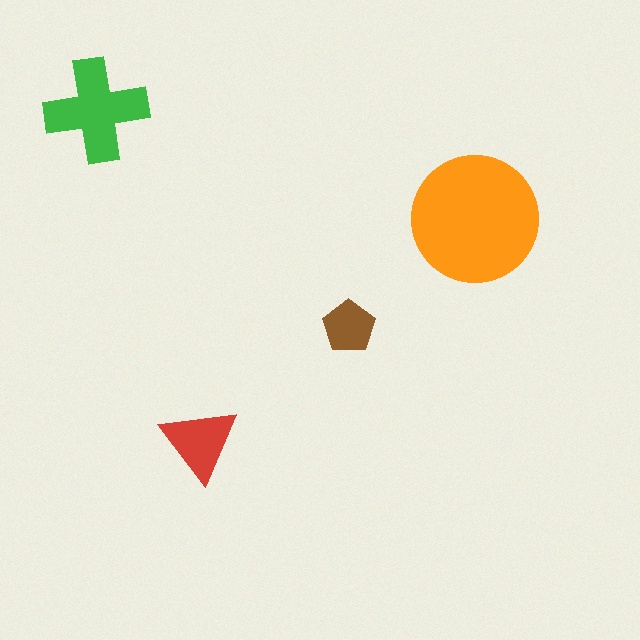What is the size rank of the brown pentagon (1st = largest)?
4th.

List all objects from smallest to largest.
The brown pentagon, the red triangle, the green cross, the orange circle.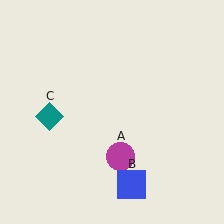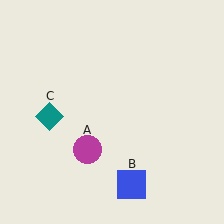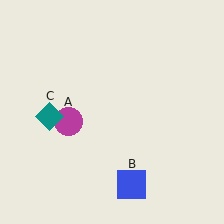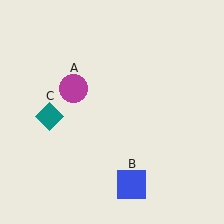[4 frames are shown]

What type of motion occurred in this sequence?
The magenta circle (object A) rotated clockwise around the center of the scene.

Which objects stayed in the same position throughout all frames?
Blue square (object B) and teal diamond (object C) remained stationary.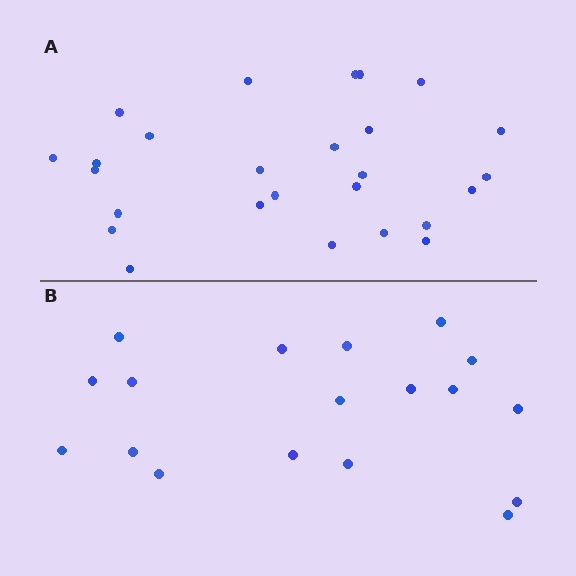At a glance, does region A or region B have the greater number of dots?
Region A (the top region) has more dots.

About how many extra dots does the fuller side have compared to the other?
Region A has roughly 8 or so more dots than region B.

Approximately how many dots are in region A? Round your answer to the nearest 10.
About 30 dots. (The exact count is 26, which rounds to 30.)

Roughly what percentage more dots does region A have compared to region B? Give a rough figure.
About 45% more.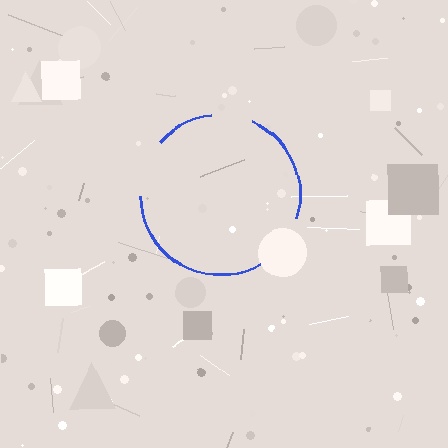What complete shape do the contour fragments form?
The contour fragments form a circle.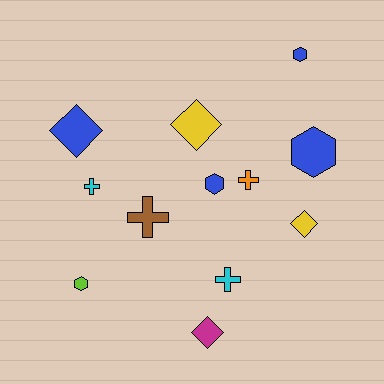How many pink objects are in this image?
There are no pink objects.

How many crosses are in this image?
There are 4 crosses.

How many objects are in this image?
There are 12 objects.